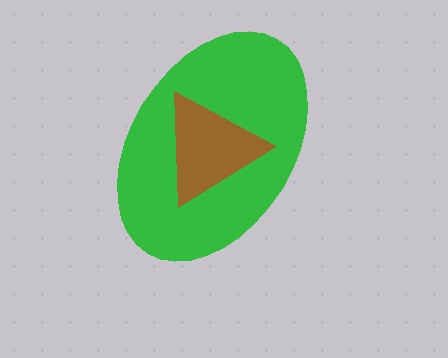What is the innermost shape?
The brown triangle.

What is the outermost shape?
The green ellipse.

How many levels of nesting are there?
2.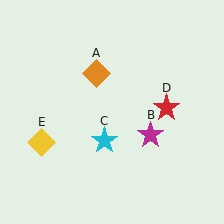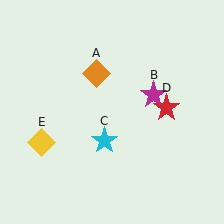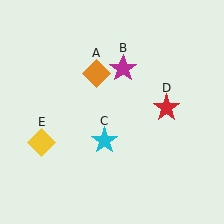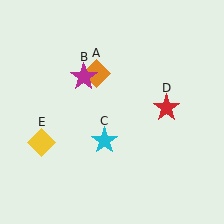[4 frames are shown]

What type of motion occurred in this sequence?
The magenta star (object B) rotated counterclockwise around the center of the scene.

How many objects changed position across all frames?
1 object changed position: magenta star (object B).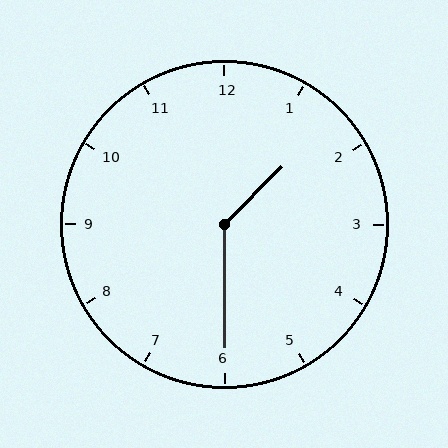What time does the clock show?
1:30.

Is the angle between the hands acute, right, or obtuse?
It is obtuse.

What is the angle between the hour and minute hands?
Approximately 135 degrees.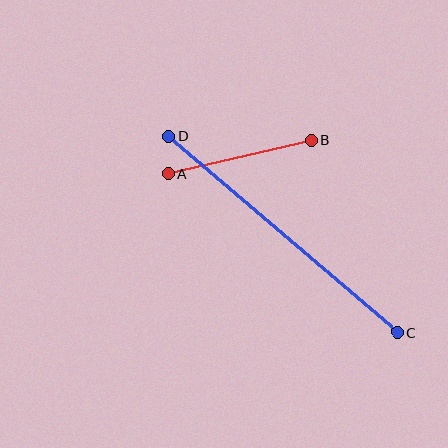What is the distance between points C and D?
The distance is approximately 301 pixels.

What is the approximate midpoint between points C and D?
The midpoint is at approximately (283, 234) pixels.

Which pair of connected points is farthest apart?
Points C and D are farthest apart.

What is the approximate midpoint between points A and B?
The midpoint is at approximately (240, 157) pixels.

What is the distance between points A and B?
The distance is approximately 147 pixels.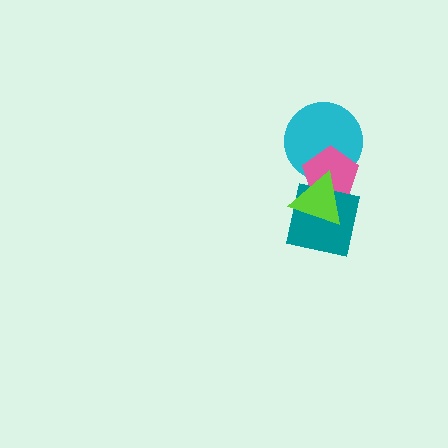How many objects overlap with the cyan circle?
2 objects overlap with the cyan circle.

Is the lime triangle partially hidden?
No, no other shape covers it.